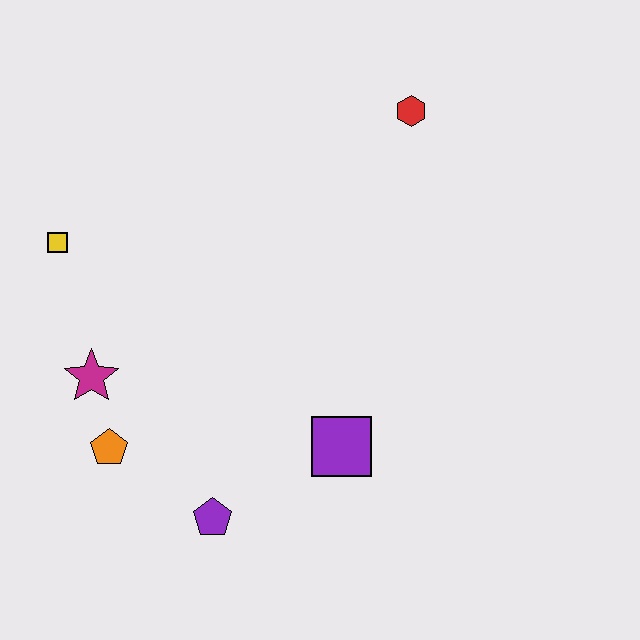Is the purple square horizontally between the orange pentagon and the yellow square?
No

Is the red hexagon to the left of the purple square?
No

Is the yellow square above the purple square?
Yes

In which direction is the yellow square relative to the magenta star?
The yellow square is above the magenta star.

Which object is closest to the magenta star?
The orange pentagon is closest to the magenta star.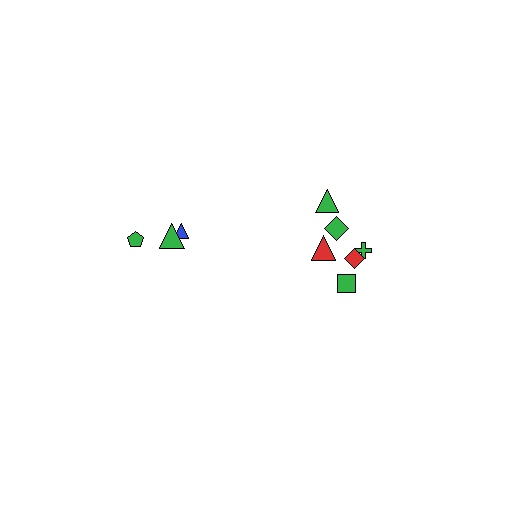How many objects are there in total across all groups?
There are 9 objects.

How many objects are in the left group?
There are 3 objects.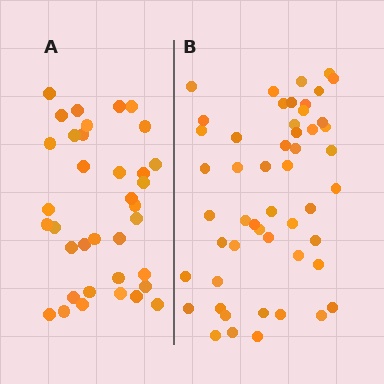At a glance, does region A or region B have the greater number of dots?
Region B (the right region) has more dots.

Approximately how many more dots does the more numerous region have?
Region B has approximately 15 more dots than region A.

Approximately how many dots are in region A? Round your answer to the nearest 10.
About 40 dots. (The exact count is 36, which rounds to 40.)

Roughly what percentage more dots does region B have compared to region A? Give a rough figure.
About 40% more.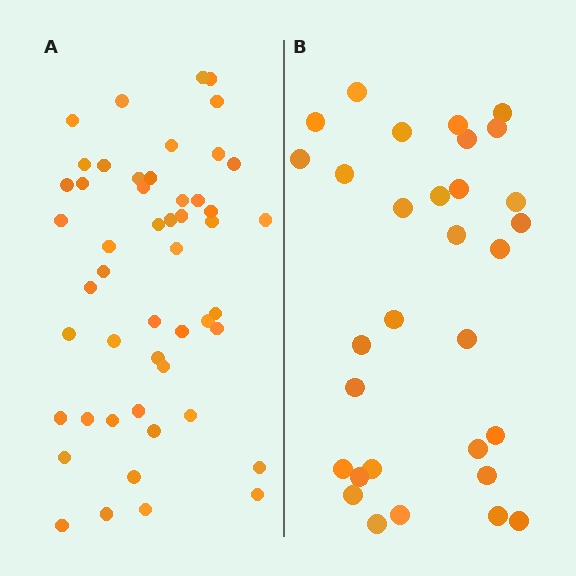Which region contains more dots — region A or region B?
Region A (the left region) has more dots.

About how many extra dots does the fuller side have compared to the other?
Region A has approximately 20 more dots than region B.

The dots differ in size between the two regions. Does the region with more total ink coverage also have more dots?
No. Region B has more total ink coverage because its dots are larger, but region A actually contains more individual dots. Total area can be misleading — the number of items is what matters here.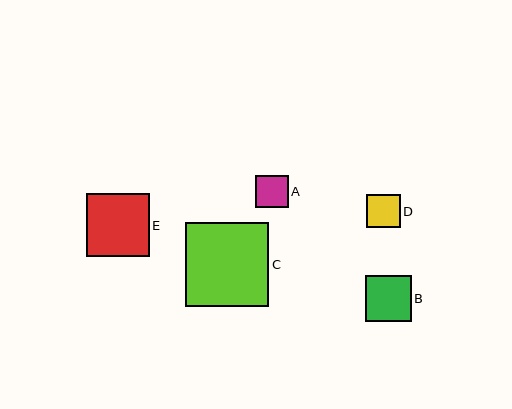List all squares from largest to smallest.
From largest to smallest: C, E, B, D, A.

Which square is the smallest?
Square A is the smallest with a size of approximately 32 pixels.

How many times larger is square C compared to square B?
Square C is approximately 1.8 times the size of square B.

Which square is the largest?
Square C is the largest with a size of approximately 84 pixels.